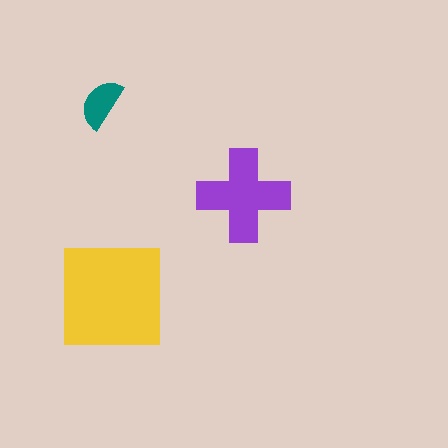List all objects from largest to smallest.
The yellow square, the purple cross, the teal semicircle.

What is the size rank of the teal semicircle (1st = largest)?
3rd.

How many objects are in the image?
There are 3 objects in the image.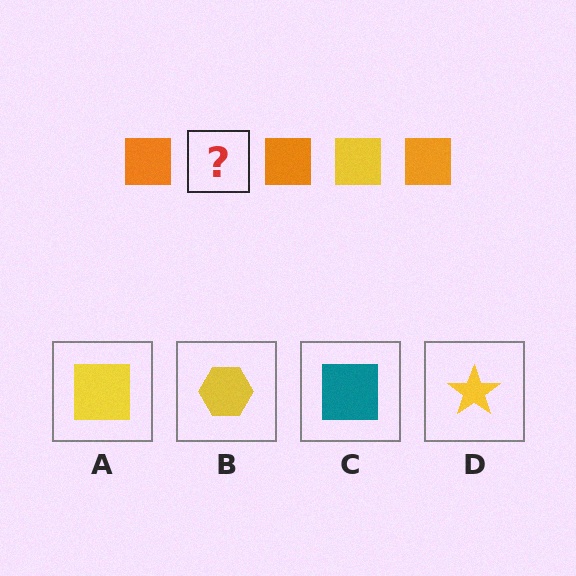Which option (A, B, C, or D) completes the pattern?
A.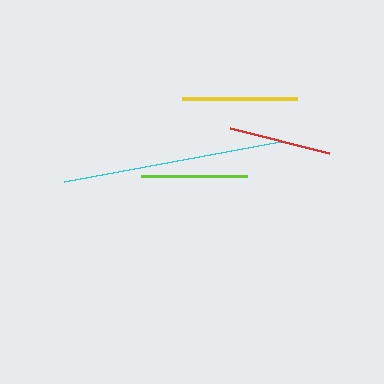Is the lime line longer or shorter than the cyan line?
The cyan line is longer than the lime line.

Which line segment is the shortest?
The red line is the shortest at approximately 102 pixels.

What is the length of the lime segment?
The lime segment is approximately 107 pixels long.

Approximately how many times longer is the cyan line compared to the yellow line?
The cyan line is approximately 1.9 times the length of the yellow line.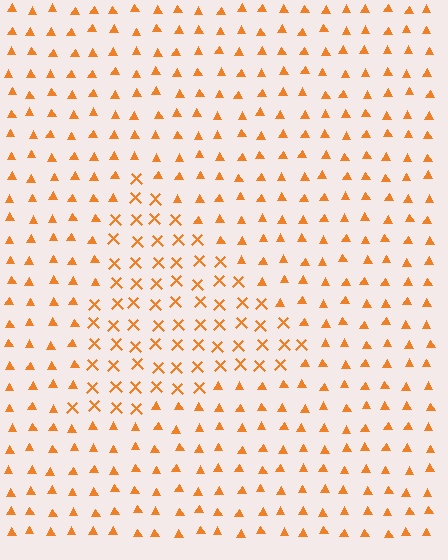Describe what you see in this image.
The image is filled with small orange elements arranged in a uniform grid. A triangle-shaped region contains X marks, while the surrounding area contains triangles. The boundary is defined purely by the change in element shape.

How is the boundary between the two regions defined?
The boundary is defined by a change in element shape: X marks inside vs. triangles outside. All elements share the same color and spacing.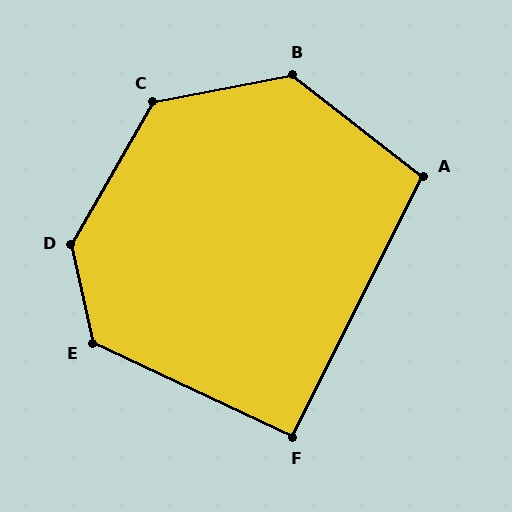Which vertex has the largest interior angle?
D, at approximately 138 degrees.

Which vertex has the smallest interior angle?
F, at approximately 91 degrees.